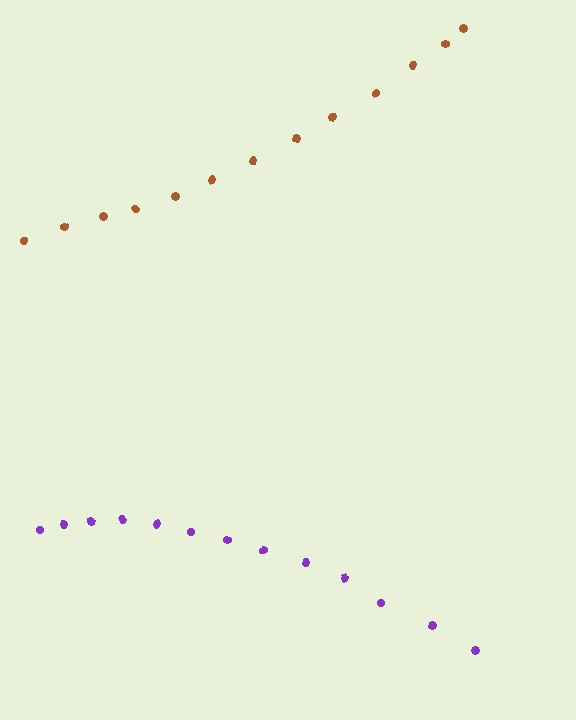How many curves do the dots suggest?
There are 2 distinct paths.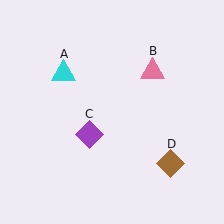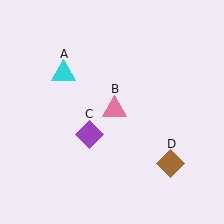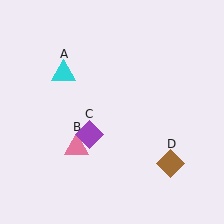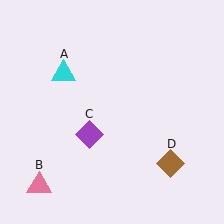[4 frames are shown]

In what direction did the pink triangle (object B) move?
The pink triangle (object B) moved down and to the left.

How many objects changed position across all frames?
1 object changed position: pink triangle (object B).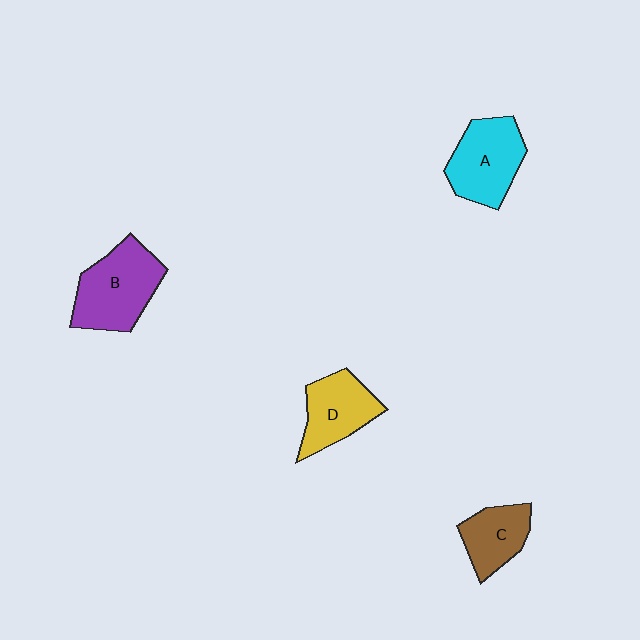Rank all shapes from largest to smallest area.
From largest to smallest: B (purple), A (cyan), D (yellow), C (brown).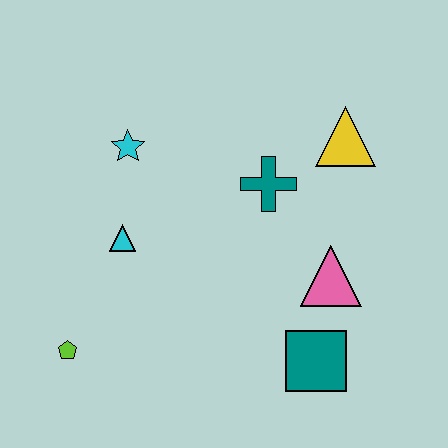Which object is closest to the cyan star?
The cyan triangle is closest to the cyan star.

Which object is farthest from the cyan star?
The teal square is farthest from the cyan star.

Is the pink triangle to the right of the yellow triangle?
No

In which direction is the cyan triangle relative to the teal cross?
The cyan triangle is to the left of the teal cross.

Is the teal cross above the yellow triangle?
No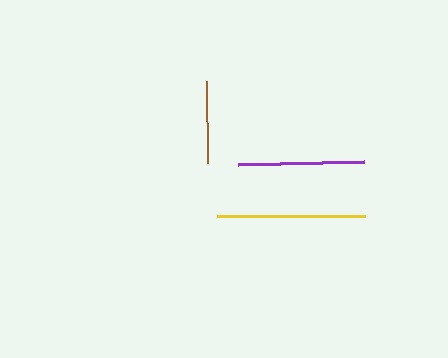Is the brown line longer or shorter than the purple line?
The purple line is longer than the brown line.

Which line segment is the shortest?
The brown line is the shortest at approximately 82 pixels.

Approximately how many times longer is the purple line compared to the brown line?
The purple line is approximately 1.6 times the length of the brown line.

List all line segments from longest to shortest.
From longest to shortest: yellow, purple, brown.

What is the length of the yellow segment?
The yellow segment is approximately 148 pixels long.